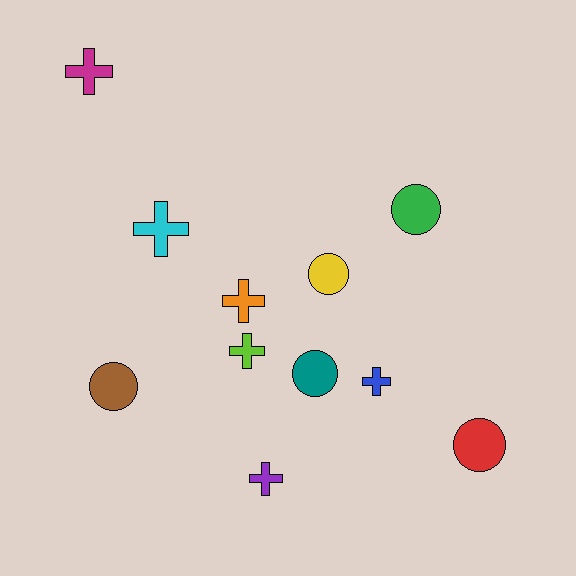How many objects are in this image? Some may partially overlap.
There are 11 objects.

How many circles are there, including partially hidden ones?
There are 5 circles.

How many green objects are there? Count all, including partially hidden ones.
There is 1 green object.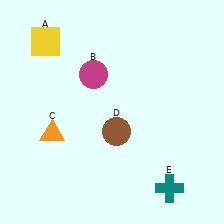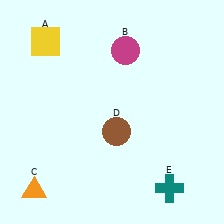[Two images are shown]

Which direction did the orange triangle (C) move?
The orange triangle (C) moved down.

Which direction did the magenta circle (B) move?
The magenta circle (B) moved right.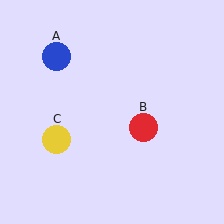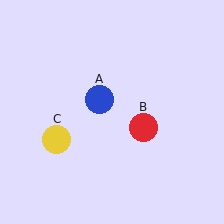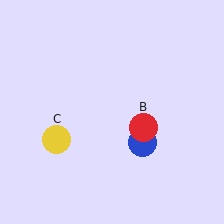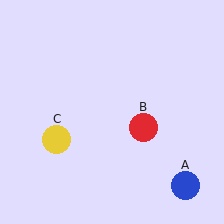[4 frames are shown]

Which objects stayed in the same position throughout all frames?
Red circle (object B) and yellow circle (object C) remained stationary.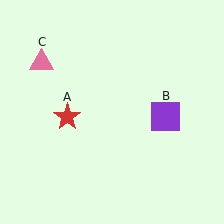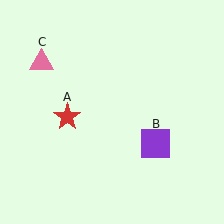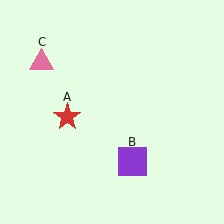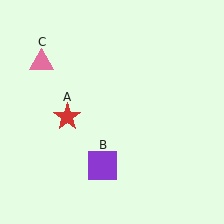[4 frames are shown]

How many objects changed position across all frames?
1 object changed position: purple square (object B).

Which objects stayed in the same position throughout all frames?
Red star (object A) and pink triangle (object C) remained stationary.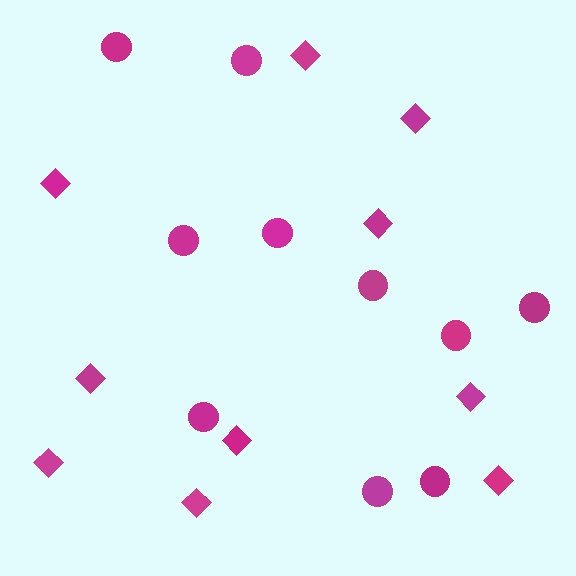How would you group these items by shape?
There are 2 groups: one group of diamonds (10) and one group of circles (10).